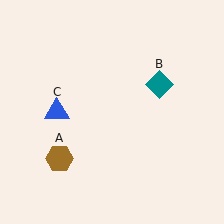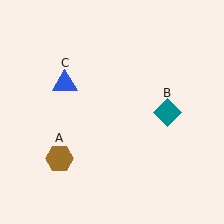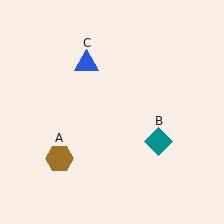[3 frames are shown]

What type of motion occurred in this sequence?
The teal diamond (object B), blue triangle (object C) rotated clockwise around the center of the scene.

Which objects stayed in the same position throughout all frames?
Brown hexagon (object A) remained stationary.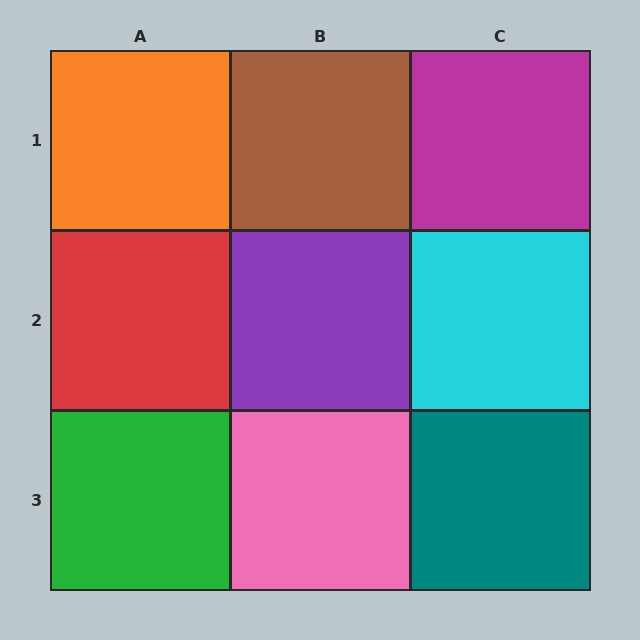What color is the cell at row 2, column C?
Cyan.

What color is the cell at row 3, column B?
Pink.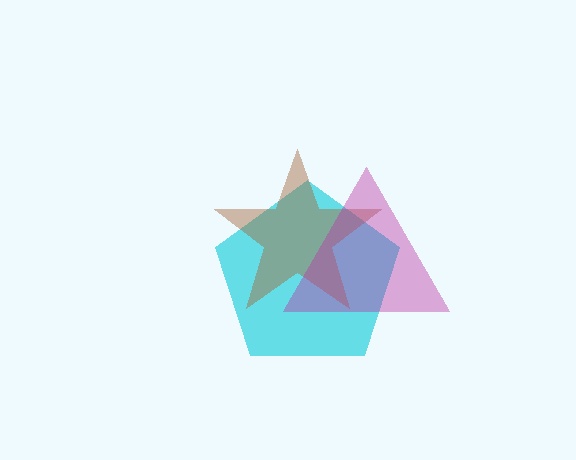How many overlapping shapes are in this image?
There are 3 overlapping shapes in the image.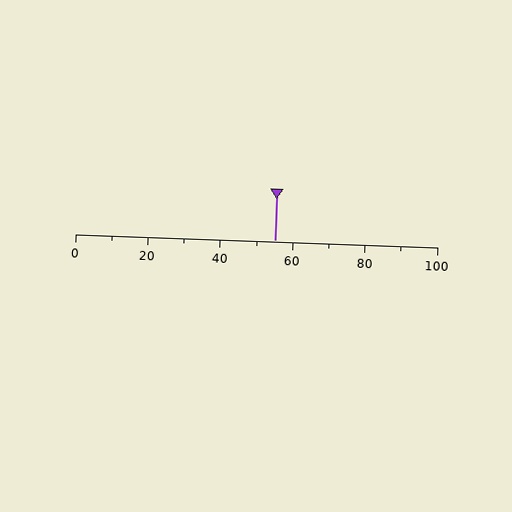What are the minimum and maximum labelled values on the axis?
The axis runs from 0 to 100.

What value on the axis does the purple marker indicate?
The marker indicates approximately 55.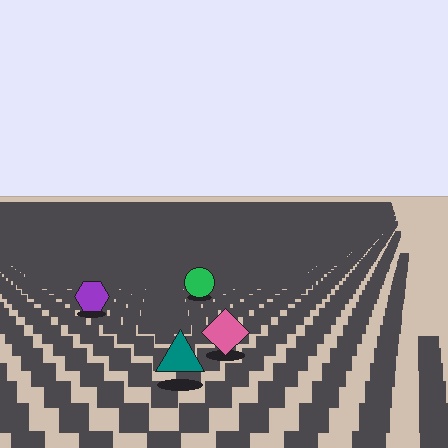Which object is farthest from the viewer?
The green circle is farthest from the viewer. It appears smaller and the ground texture around it is denser.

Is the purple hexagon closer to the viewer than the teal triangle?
No. The teal triangle is closer — you can tell from the texture gradient: the ground texture is coarser near it.